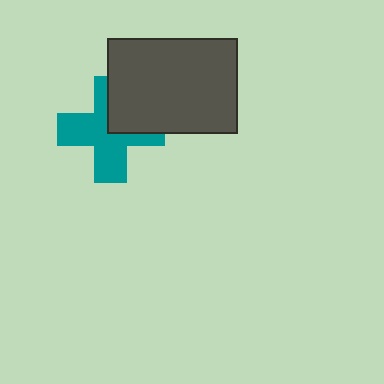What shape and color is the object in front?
The object in front is a dark gray rectangle.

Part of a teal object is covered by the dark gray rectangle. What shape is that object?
It is a cross.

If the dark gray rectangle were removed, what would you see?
You would see the complete teal cross.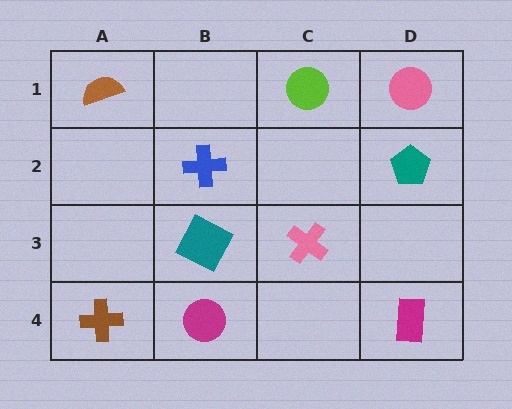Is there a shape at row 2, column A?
No, that cell is empty.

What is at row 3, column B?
A teal square.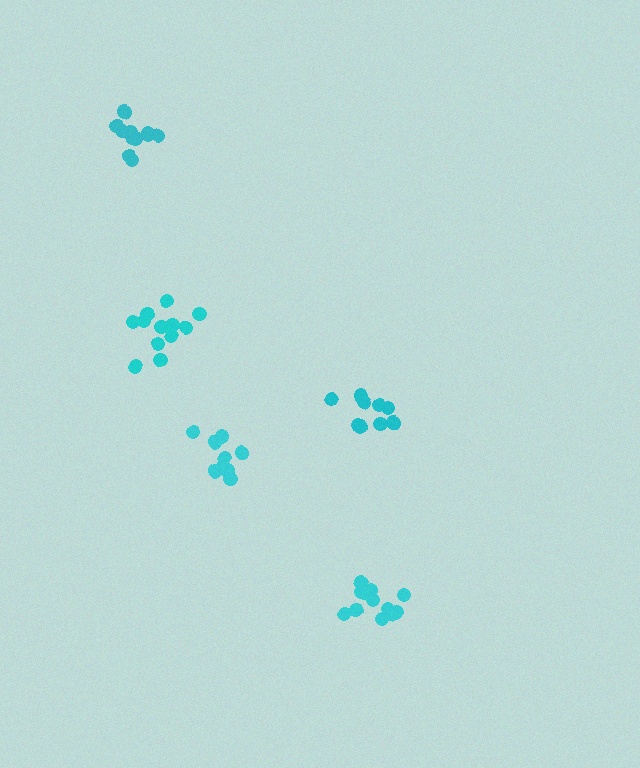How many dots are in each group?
Group 1: 11 dots, Group 2: 9 dots, Group 3: 12 dots, Group 4: 13 dots, Group 5: 9 dots (54 total).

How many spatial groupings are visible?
There are 5 spatial groupings.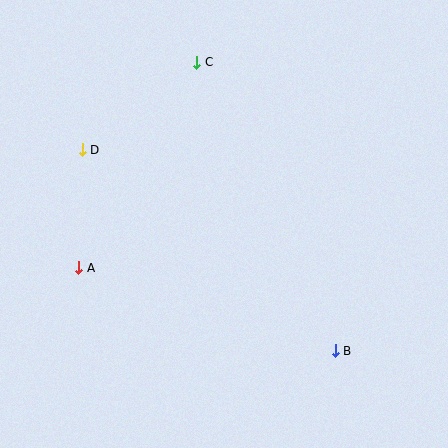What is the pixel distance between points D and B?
The distance between D and B is 323 pixels.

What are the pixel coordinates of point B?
Point B is at (335, 351).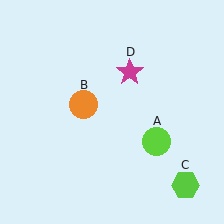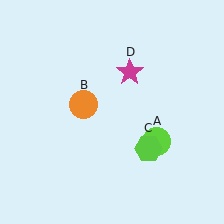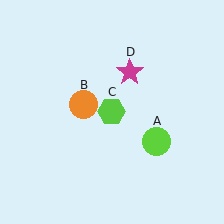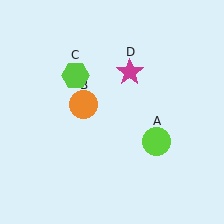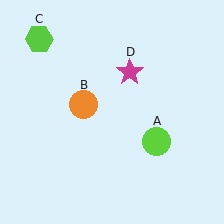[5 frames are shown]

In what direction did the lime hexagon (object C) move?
The lime hexagon (object C) moved up and to the left.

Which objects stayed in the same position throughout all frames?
Lime circle (object A) and orange circle (object B) and magenta star (object D) remained stationary.